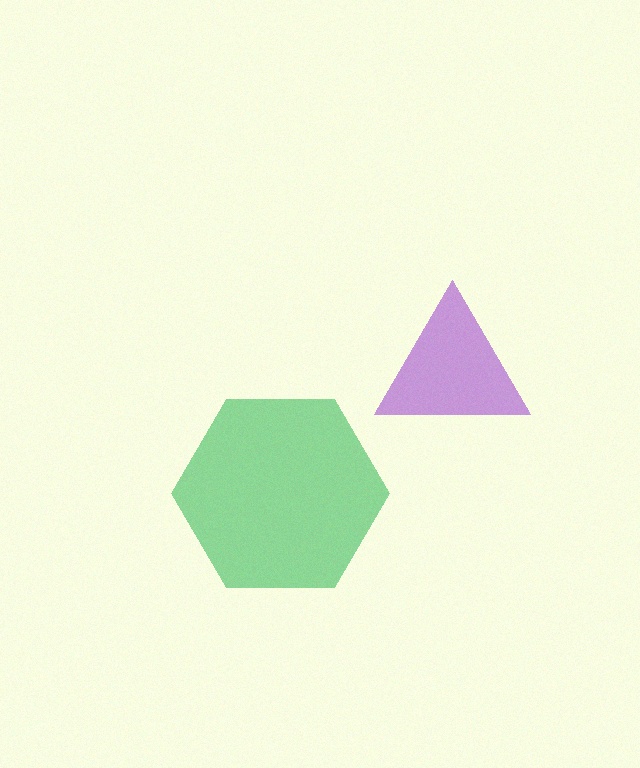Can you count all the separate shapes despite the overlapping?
Yes, there are 2 separate shapes.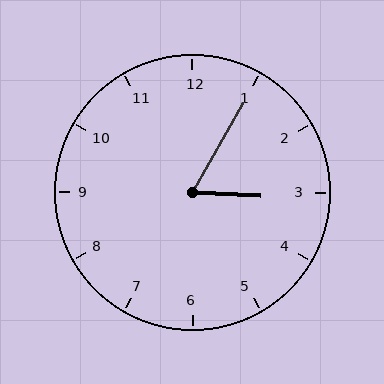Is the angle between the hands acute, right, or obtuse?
It is acute.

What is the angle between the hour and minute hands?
Approximately 62 degrees.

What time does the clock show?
3:05.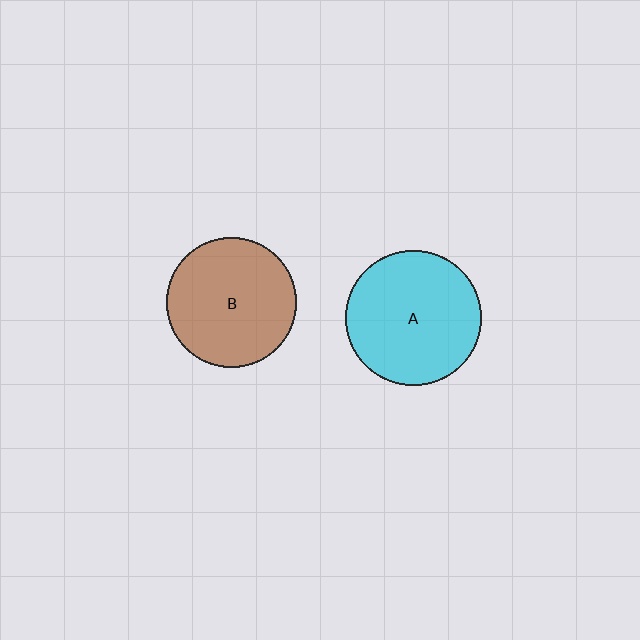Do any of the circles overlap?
No, none of the circles overlap.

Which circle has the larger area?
Circle A (cyan).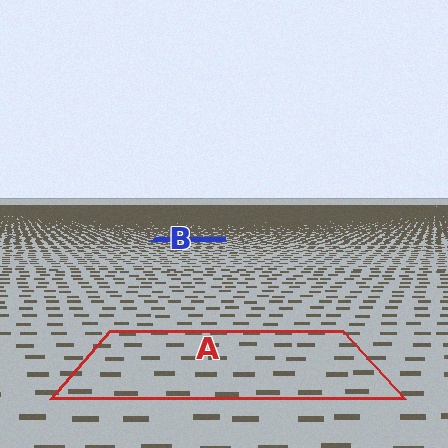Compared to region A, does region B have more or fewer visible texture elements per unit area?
Region B has more texture elements per unit area — they are packed more densely because it is farther away.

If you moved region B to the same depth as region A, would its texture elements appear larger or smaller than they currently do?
They would appear larger. At a closer depth, the same texture elements are projected at a bigger on-screen size.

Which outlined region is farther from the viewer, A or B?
Region B is farther from the viewer — the texture elements inside it appear smaller and more densely packed.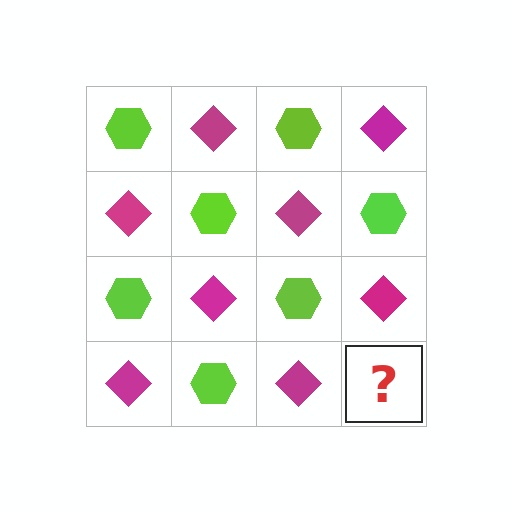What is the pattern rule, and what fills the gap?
The rule is that it alternates lime hexagon and magenta diamond in a checkerboard pattern. The gap should be filled with a lime hexagon.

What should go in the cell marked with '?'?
The missing cell should contain a lime hexagon.